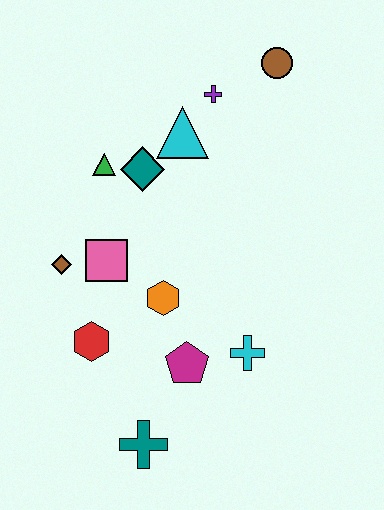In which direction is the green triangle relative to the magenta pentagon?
The green triangle is above the magenta pentagon.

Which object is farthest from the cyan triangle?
The teal cross is farthest from the cyan triangle.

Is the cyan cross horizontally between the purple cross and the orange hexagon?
No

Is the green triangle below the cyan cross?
No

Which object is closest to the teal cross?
The magenta pentagon is closest to the teal cross.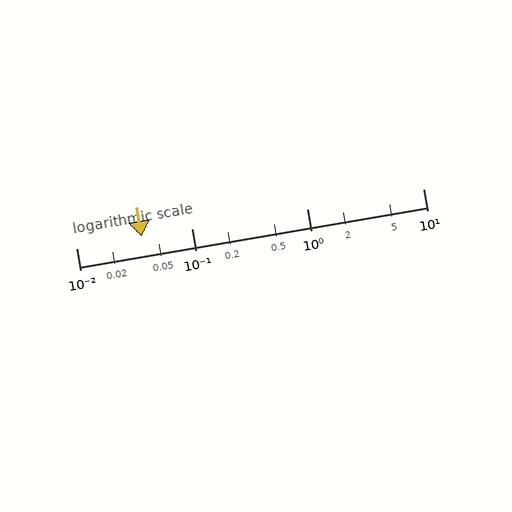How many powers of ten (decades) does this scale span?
The scale spans 3 decades, from 0.01 to 10.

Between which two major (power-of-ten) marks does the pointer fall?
The pointer is between 0.01 and 0.1.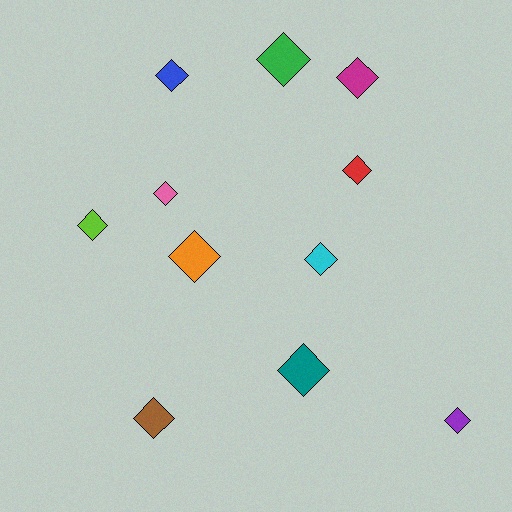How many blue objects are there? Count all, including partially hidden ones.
There is 1 blue object.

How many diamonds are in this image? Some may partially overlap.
There are 11 diamonds.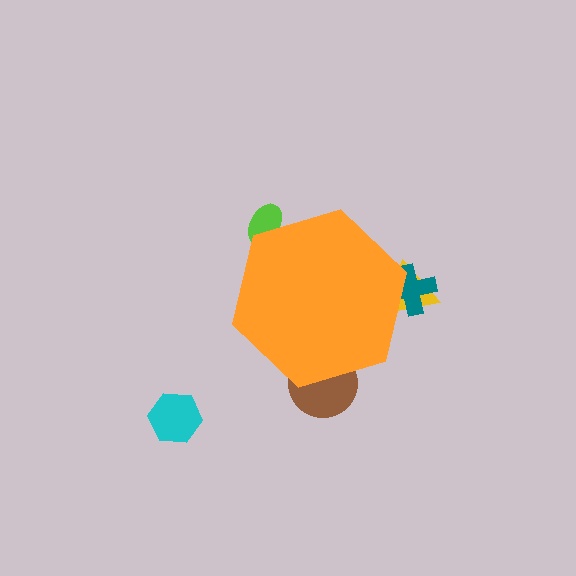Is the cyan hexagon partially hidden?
No, the cyan hexagon is fully visible.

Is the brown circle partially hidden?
Yes, the brown circle is partially hidden behind the orange hexagon.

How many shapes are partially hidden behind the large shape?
4 shapes are partially hidden.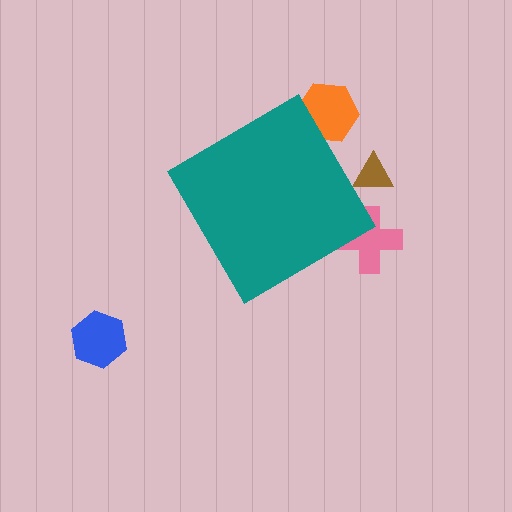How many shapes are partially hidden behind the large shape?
3 shapes are partially hidden.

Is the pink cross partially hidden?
Yes, the pink cross is partially hidden behind the teal diamond.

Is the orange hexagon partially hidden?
Yes, the orange hexagon is partially hidden behind the teal diamond.